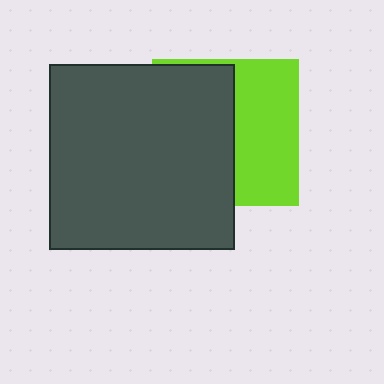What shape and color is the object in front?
The object in front is a dark gray square.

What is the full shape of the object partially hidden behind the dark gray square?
The partially hidden object is a lime square.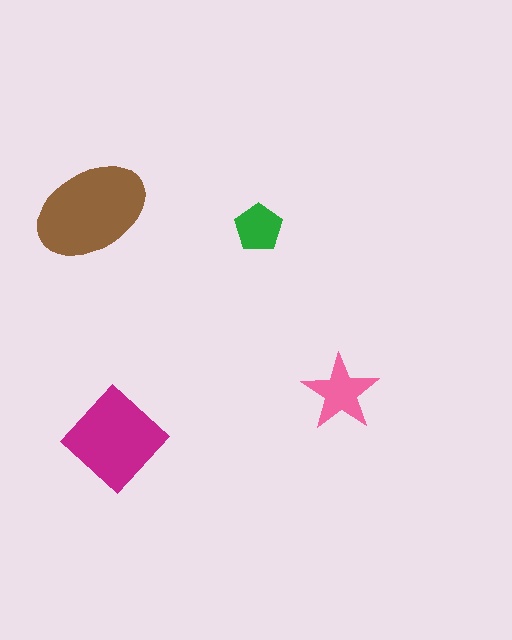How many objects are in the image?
There are 4 objects in the image.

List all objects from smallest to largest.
The green pentagon, the pink star, the magenta diamond, the brown ellipse.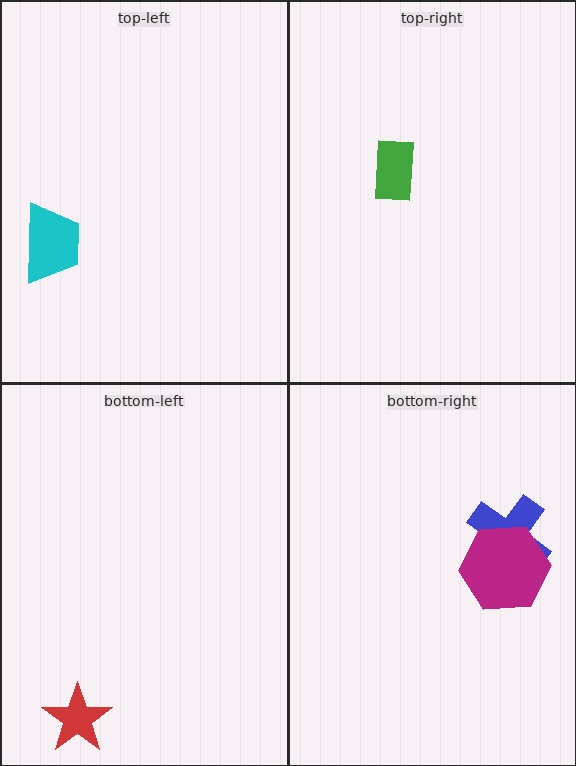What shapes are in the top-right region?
The green rectangle.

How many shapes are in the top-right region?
1.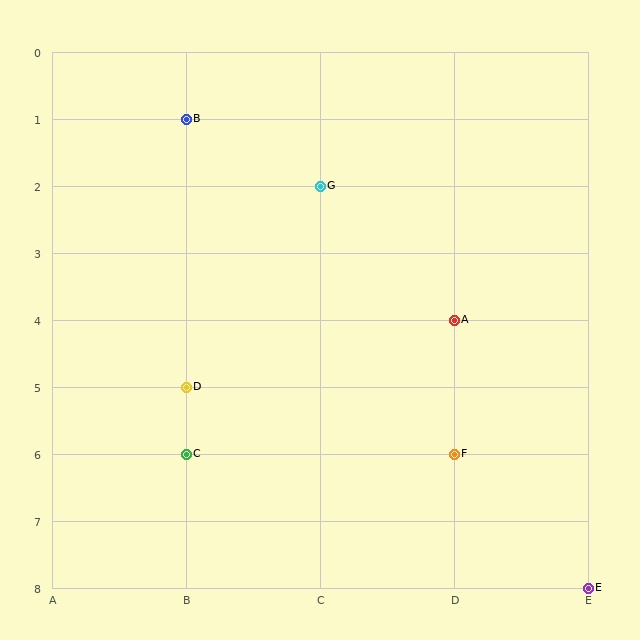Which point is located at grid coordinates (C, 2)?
Point G is at (C, 2).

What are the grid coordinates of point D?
Point D is at grid coordinates (B, 5).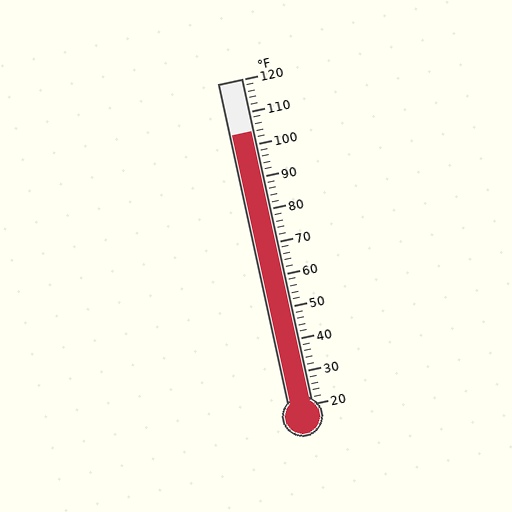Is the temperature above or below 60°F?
The temperature is above 60°F.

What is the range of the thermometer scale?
The thermometer scale ranges from 20°F to 120°F.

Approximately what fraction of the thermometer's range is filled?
The thermometer is filled to approximately 85% of its range.